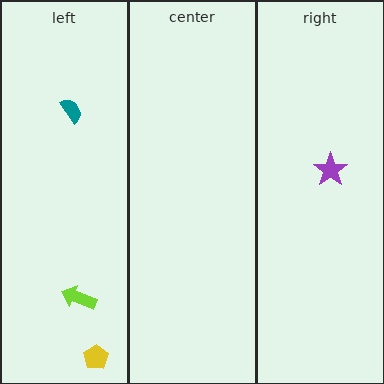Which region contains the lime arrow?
The left region.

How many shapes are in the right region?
1.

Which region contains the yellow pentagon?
The left region.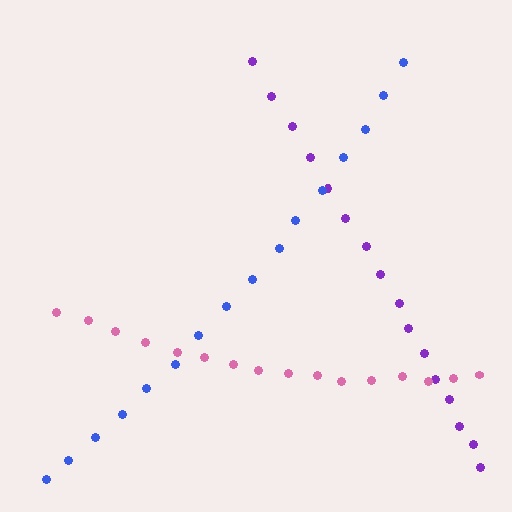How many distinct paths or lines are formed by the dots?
There are 3 distinct paths.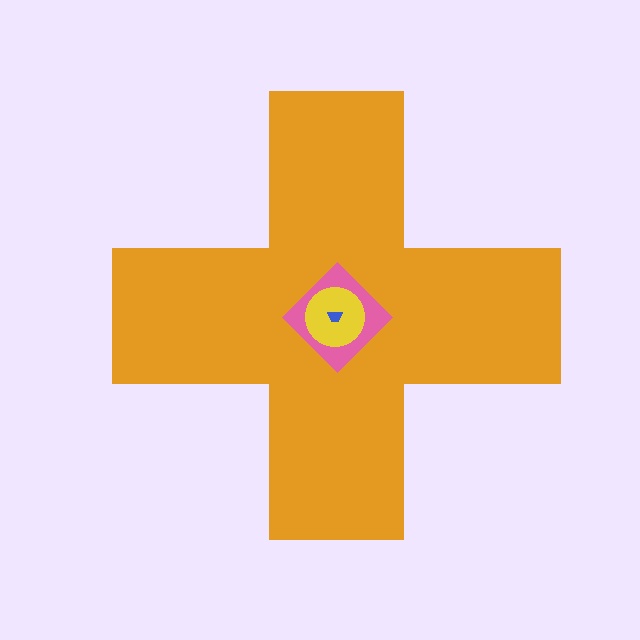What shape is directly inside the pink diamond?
The yellow circle.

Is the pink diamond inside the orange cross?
Yes.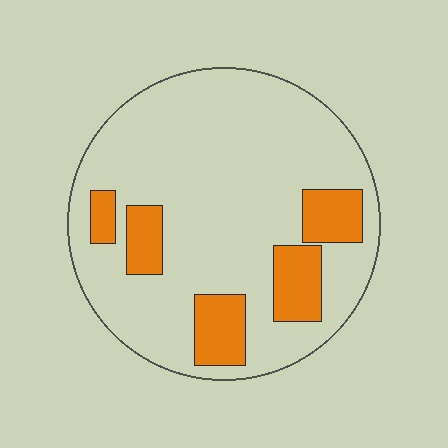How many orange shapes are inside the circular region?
5.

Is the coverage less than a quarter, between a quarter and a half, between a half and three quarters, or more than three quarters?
Less than a quarter.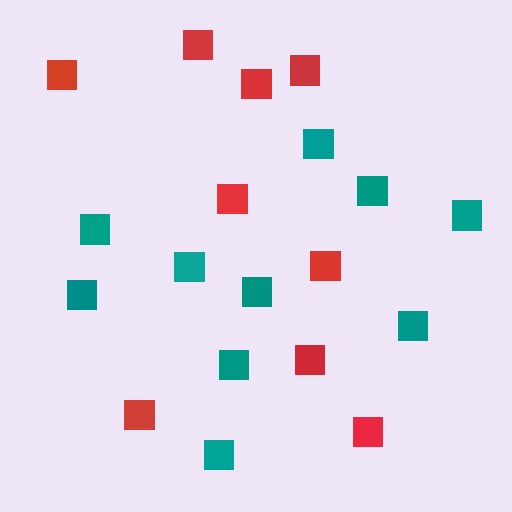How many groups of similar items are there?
There are 2 groups: one group of red squares (9) and one group of teal squares (10).